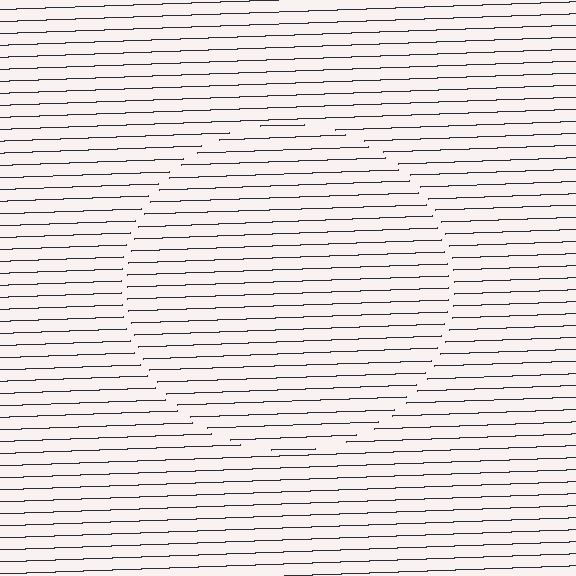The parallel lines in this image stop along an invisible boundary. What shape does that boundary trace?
An illusory circle. The interior of the shape contains the same grating, shifted by half a period — the contour is defined by the phase discontinuity where line-ends from the inner and outer gratings abut.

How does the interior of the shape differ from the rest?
The interior of the shape contains the same grating, shifted by half a period — the contour is defined by the phase discontinuity where line-ends from the inner and outer gratings abut.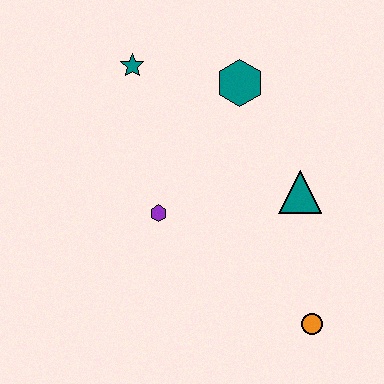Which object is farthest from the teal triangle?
The teal star is farthest from the teal triangle.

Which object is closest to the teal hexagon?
The teal star is closest to the teal hexagon.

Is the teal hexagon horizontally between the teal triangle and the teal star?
Yes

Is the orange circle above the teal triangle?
No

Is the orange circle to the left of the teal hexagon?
No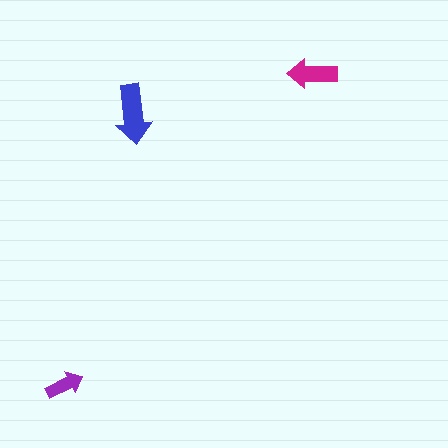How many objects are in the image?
There are 3 objects in the image.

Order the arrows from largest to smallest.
the blue one, the magenta one, the purple one.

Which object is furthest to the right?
The magenta arrow is rightmost.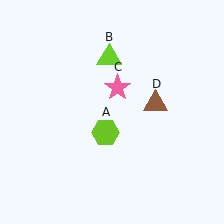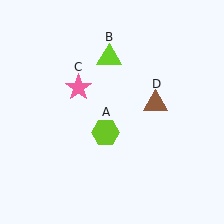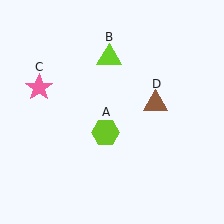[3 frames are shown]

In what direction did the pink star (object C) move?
The pink star (object C) moved left.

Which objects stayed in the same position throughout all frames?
Lime hexagon (object A) and lime triangle (object B) and brown triangle (object D) remained stationary.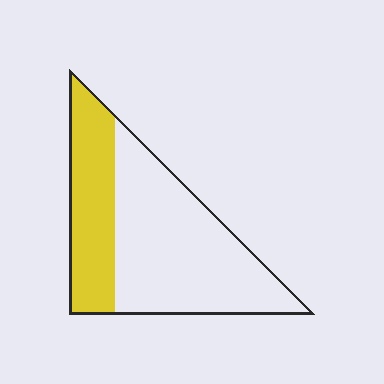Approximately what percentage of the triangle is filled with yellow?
Approximately 35%.